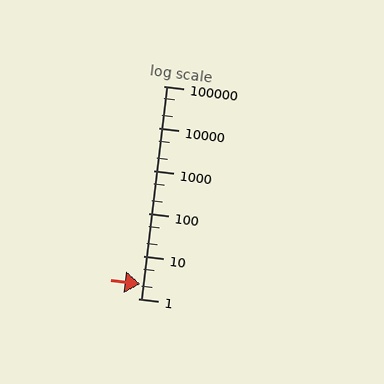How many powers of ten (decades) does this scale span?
The scale spans 5 decades, from 1 to 100000.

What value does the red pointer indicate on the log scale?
The pointer indicates approximately 2.2.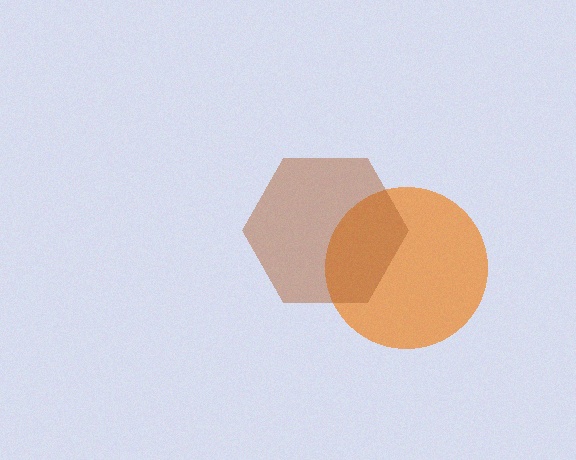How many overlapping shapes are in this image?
There are 2 overlapping shapes in the image.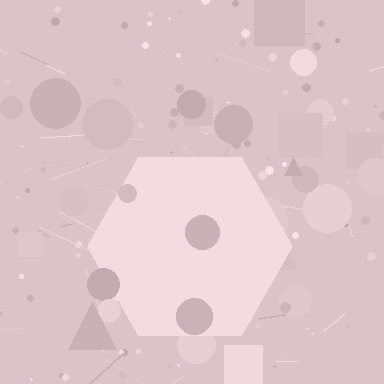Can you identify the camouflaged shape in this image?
The camouflaged shape is a hexagon.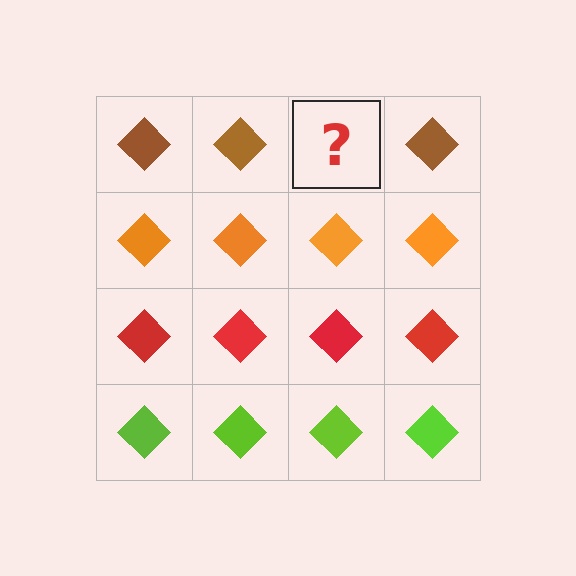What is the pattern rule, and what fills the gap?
The rule is that each row has a consistent color. The gap should be filled with a brown diamond.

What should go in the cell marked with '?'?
The missing cell should contain a brown diamond.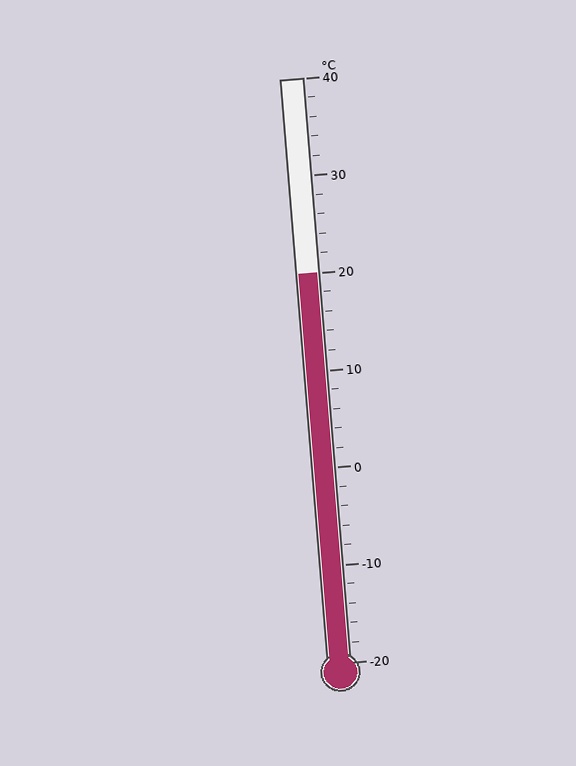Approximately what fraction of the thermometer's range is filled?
The thermometer is filled to approximately 65% of its range.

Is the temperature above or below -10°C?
The temperature is above -10°C.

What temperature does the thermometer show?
The thermometer shows approximately 20°C.